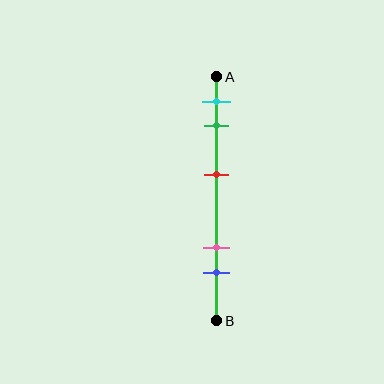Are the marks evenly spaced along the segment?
No, the marks are not evenly spaced.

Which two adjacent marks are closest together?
The cyan and green marks are the closest adjacent pair.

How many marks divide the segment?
There are 5 marks dividing the segment.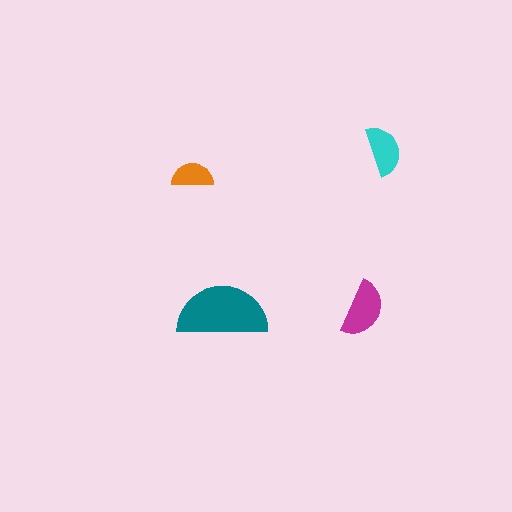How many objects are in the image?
There are 4 objects in the image.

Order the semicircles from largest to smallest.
the teal one, the magenta one, the cyan one, the orange one.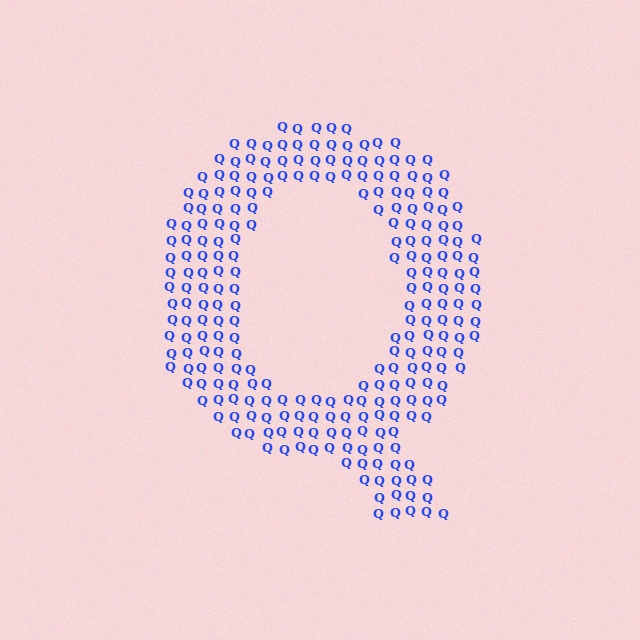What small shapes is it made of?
It is made of small letter Q's.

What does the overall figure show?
The overall figure shows the letter Q.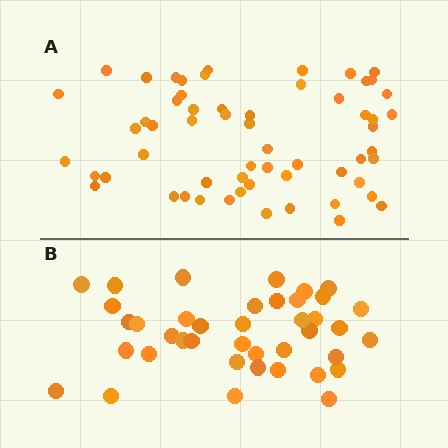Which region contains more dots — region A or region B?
Region A (the top region) has more dots.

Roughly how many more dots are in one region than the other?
Region A has approximately 20 more dots than region B.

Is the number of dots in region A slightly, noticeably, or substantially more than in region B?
Region A has substantially more. The ratio is roughly 1.5 to 1.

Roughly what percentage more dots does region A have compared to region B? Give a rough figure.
About 50% more.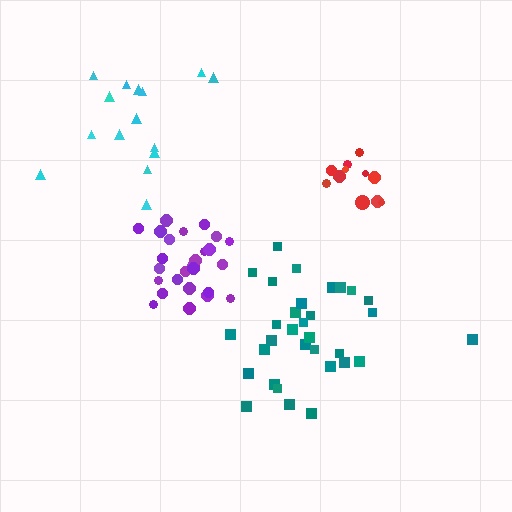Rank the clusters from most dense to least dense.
purple, red, teal, cyan.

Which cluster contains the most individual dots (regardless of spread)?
Teal (32).